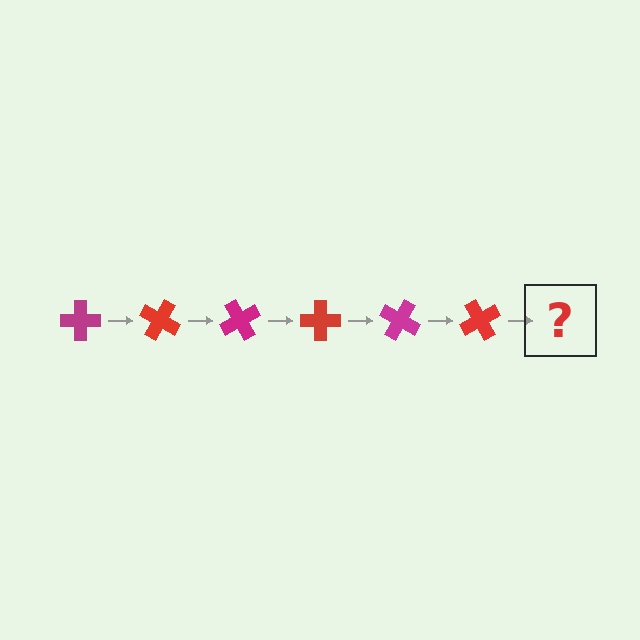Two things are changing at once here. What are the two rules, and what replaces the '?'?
The two rules are that it rotates 30 degrees each step and the color cycles through magenta and red. The '?' should be a magenta cross, rotated 180 degrees from the start.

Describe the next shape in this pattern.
It should be a magenta cross, rotated 180 degrees from the start.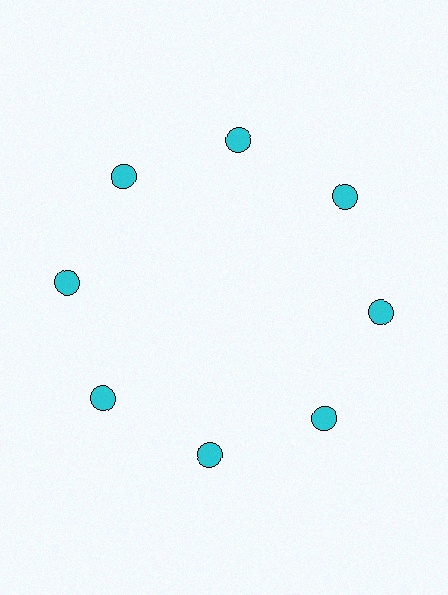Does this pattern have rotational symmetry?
Yes, this pattern has 8-fold rotational symmetry. It looks the same after rotating 45 degrees around the center.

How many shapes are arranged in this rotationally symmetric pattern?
There are 8 shapes, arranged in 8 groups of 1.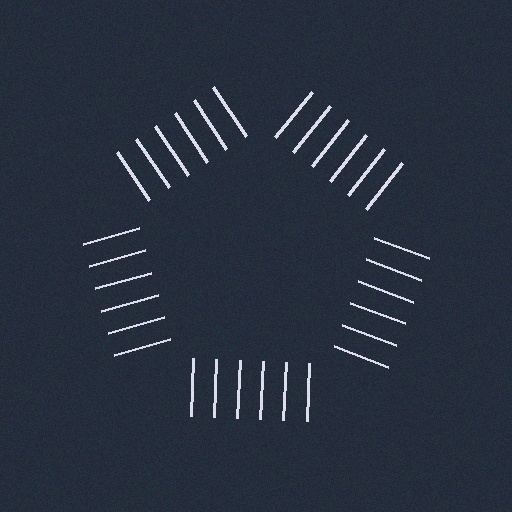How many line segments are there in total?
30 — 6 along each of the 5 edges.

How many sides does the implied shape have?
5 sides — the line-ends trace a pentagon.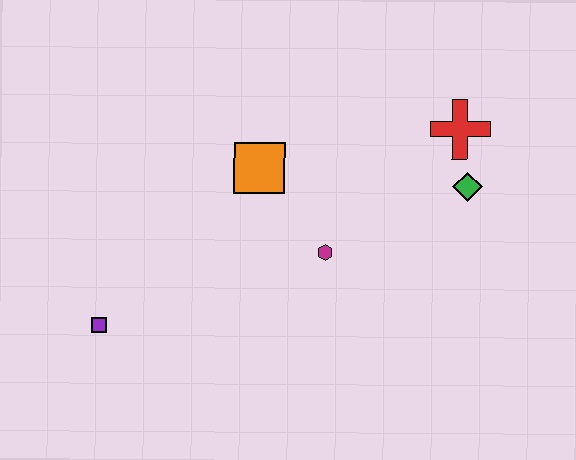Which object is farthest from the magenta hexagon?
The purple square is farthest from the magenta hexagon.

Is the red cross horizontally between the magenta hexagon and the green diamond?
Yes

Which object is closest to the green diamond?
The red cross is closest to the green diamond.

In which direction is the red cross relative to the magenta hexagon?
The red cross is to the right of the magenta hexagon.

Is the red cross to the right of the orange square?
Yes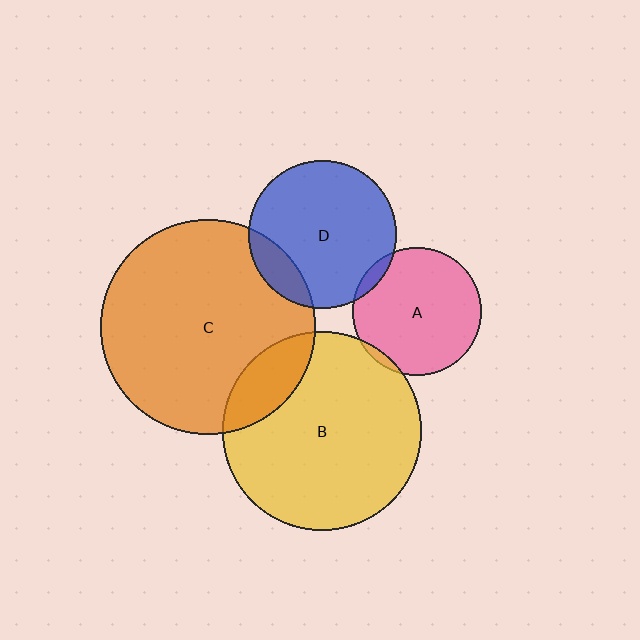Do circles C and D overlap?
Yes.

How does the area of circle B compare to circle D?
Approximately 1.8 times.